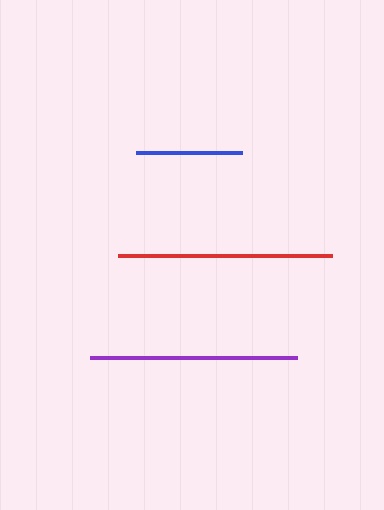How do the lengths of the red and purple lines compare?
The red and purple lines are approximately the same length.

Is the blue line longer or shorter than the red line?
The red line is longer than the blue line.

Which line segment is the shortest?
The blue line is the shortest at approximately 107 pixels.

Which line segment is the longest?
The red line is the longest at approximately 214 pixels.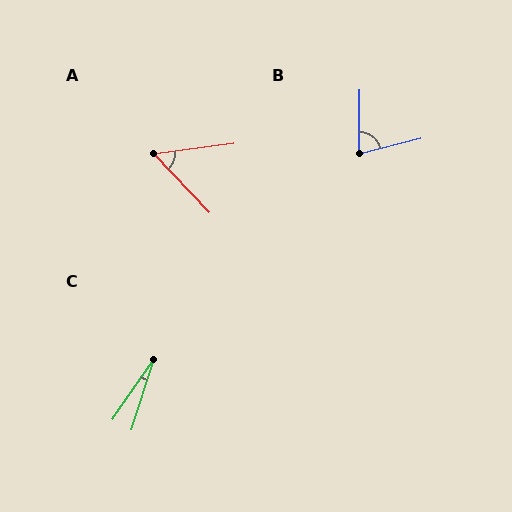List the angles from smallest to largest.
C (16°), A (54°), B (75°).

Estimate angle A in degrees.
Approximately 54 degrees.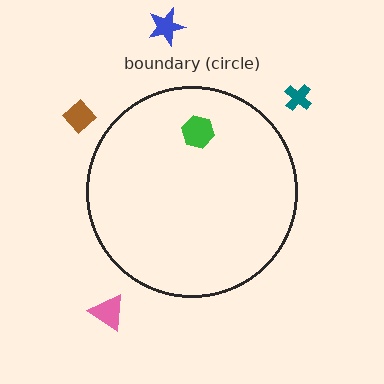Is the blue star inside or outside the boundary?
Outside.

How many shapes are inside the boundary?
1 inside, 4 outside.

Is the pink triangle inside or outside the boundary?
Outside.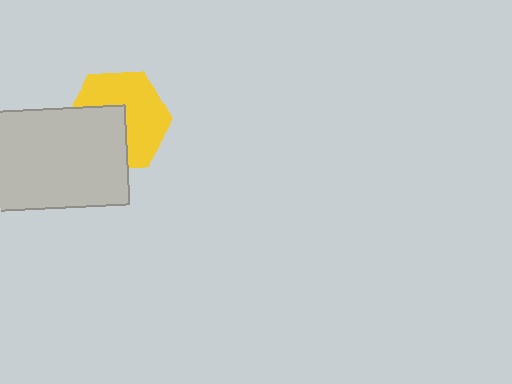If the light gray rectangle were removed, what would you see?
You would see the complete yellow hexagon.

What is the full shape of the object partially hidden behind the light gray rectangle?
The partially hidden object is a yellow hexagon.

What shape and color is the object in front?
The object in front is a light gray rectangle.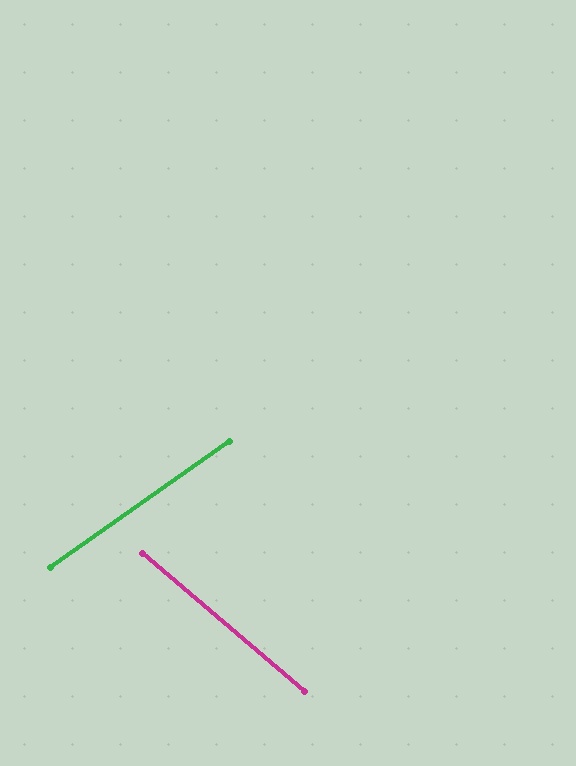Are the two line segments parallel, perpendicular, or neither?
Neither parallel nor perpendicular — they differ by about 75°.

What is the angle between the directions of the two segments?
Approximately 75 degrees.